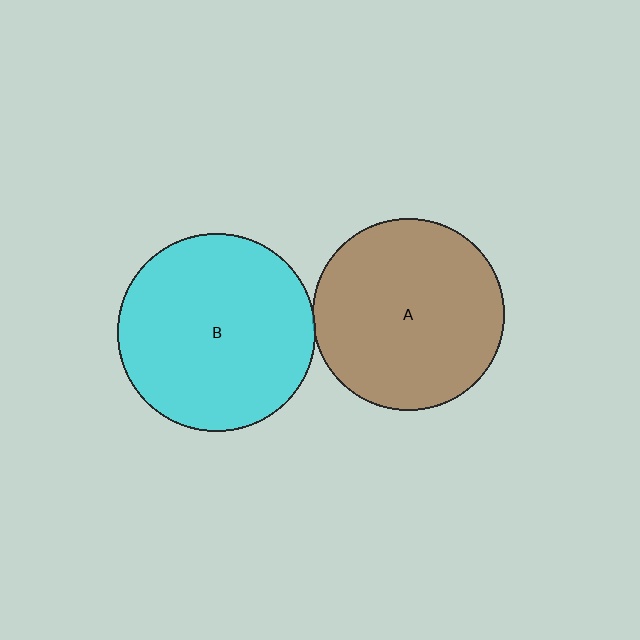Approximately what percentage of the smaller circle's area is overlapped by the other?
Approximately 5%.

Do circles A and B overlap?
Yes.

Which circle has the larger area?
Circle B (cyan).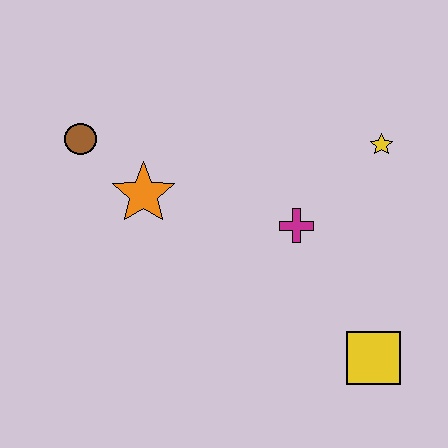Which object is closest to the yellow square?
The magenta cross is closest to the yellow square.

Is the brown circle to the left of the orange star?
Yes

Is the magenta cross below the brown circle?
Yes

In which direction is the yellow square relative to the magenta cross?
The yellow square is below the magenta cross.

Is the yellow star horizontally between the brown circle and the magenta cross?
No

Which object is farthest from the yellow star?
The brown circle is farthest from the yellow star.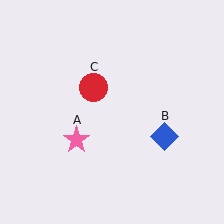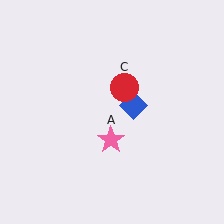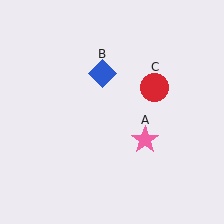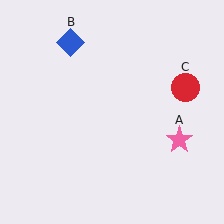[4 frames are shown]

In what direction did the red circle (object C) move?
The red circle (object C) moved right.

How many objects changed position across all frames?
3 objects changed position: pink star (object A), blue diamond (object B), red circle (object C).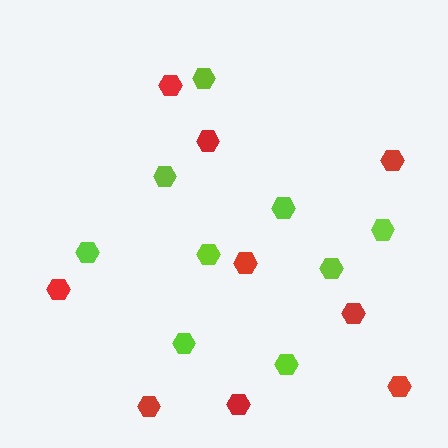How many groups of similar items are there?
There are 2 groups: one group of lime hexagons (9) and one group of red hexagons (9).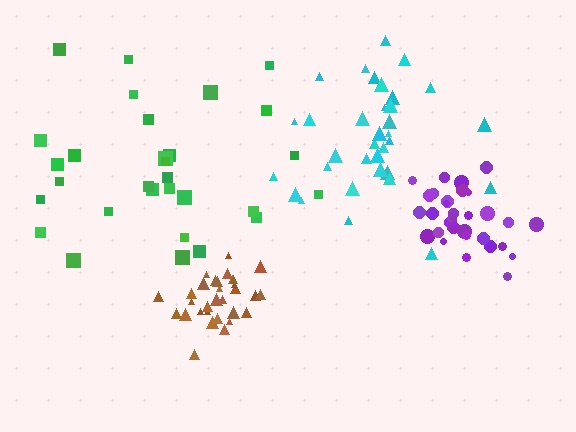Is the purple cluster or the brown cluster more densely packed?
Brown.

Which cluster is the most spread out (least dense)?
Green.